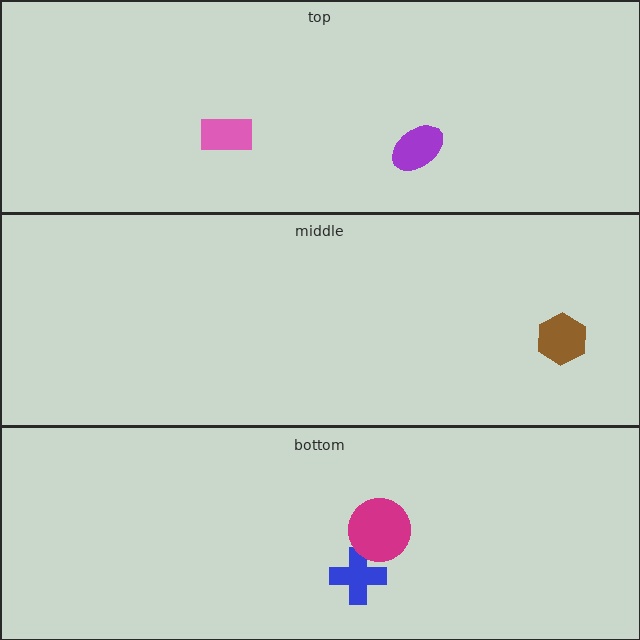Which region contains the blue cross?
The bottom region.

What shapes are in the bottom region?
The blue cross, the magenta circle.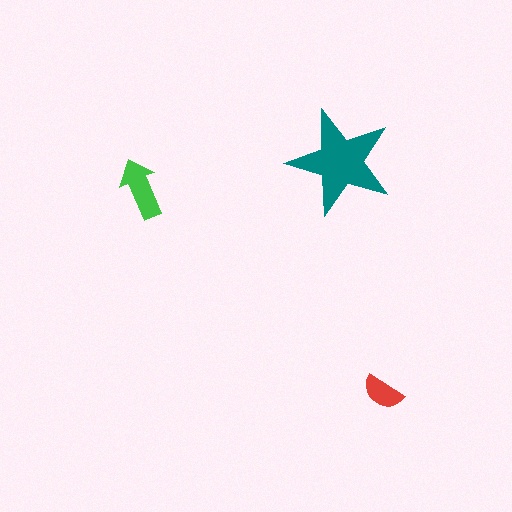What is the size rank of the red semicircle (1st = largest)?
3rd.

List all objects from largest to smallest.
The teal star, the green arrow, the red semicircle.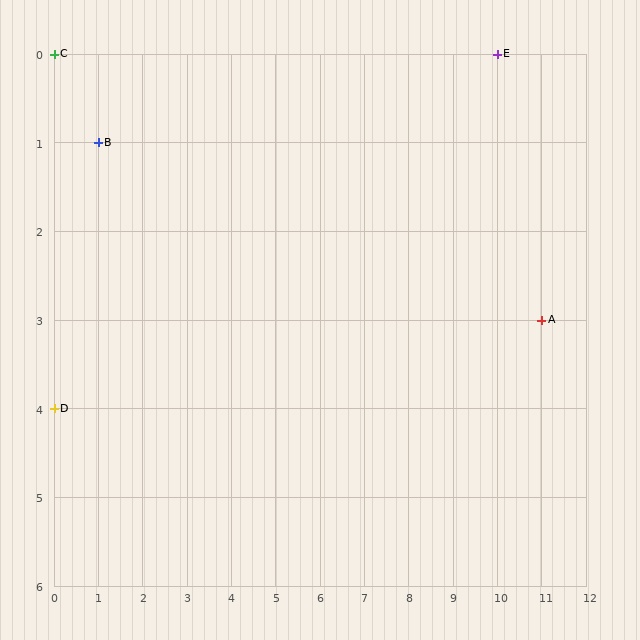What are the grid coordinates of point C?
Point C is at grid coordinates (0, 0).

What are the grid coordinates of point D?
Point D is at grid coordinates (0, 4).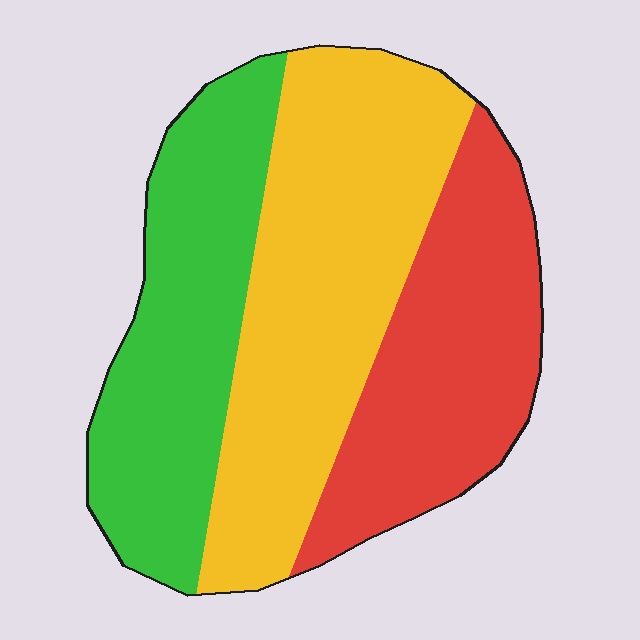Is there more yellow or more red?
Yellow.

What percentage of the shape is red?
Red takes up between a sixth and a third of the shape.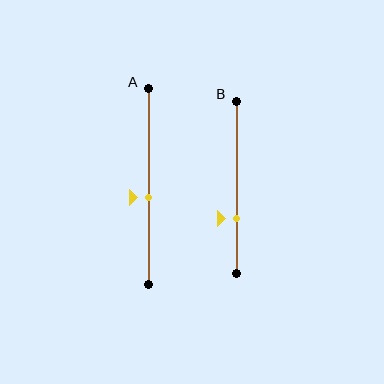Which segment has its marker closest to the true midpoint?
Segment A has its marker closest to the true midpoint.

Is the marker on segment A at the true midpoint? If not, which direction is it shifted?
No, the marker on segment A is shifted downward by about 6% of the segment length.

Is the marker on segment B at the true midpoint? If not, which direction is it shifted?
No, the marker on segment B is shifted downward by about 18% of the segment length.